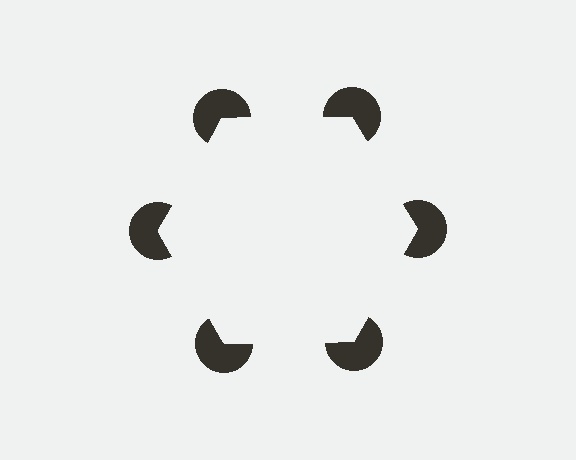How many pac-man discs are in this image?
There are 6 — one at each vertex of the illusory hexagon.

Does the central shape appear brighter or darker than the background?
It typically appears slightly brighter than the background, even though no actual brightness change is drawn.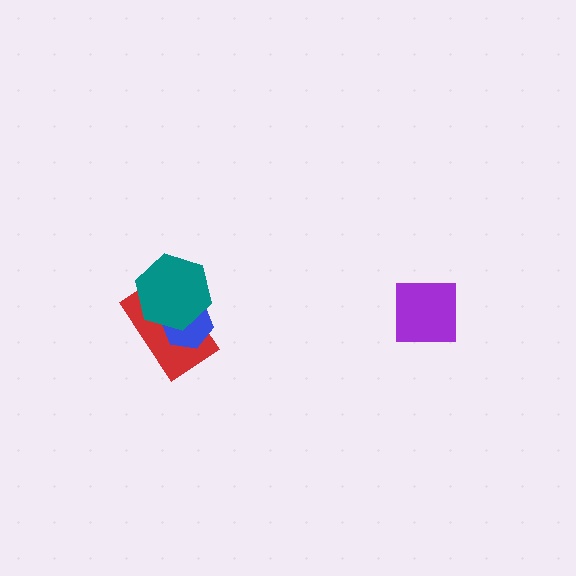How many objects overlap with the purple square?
0 objects overlap with the purple square.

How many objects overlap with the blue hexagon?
2 objects overlap with the blue hexagon.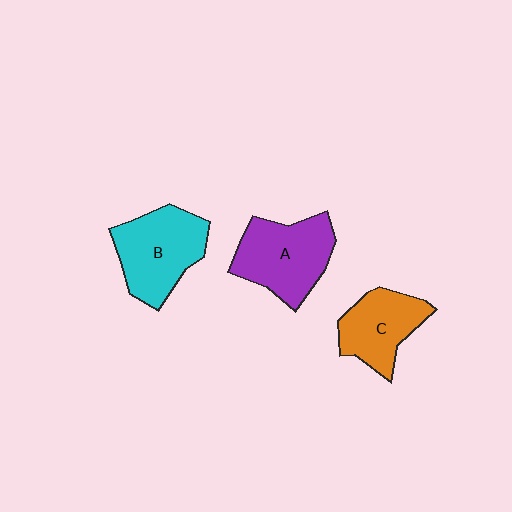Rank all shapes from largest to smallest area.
From largest to smallest: A (purple), B (cyan), C (orange).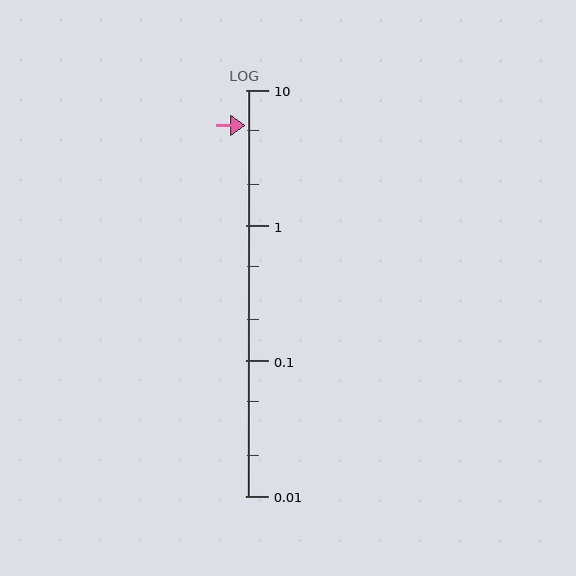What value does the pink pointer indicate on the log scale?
The pointer indicates approximately 5.5.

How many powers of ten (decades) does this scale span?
The scale spans 3 decades, from 0.01 to 10.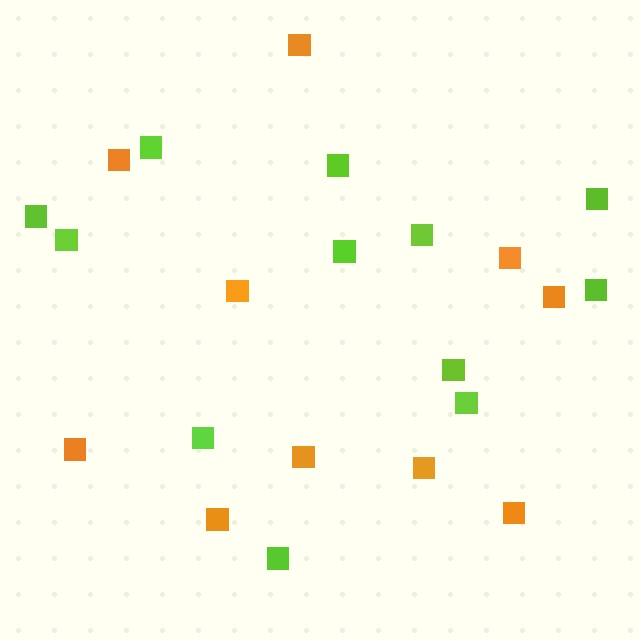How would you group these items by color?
There are 2 groups: one group of orange squares (10) and one group of lime squares (12).